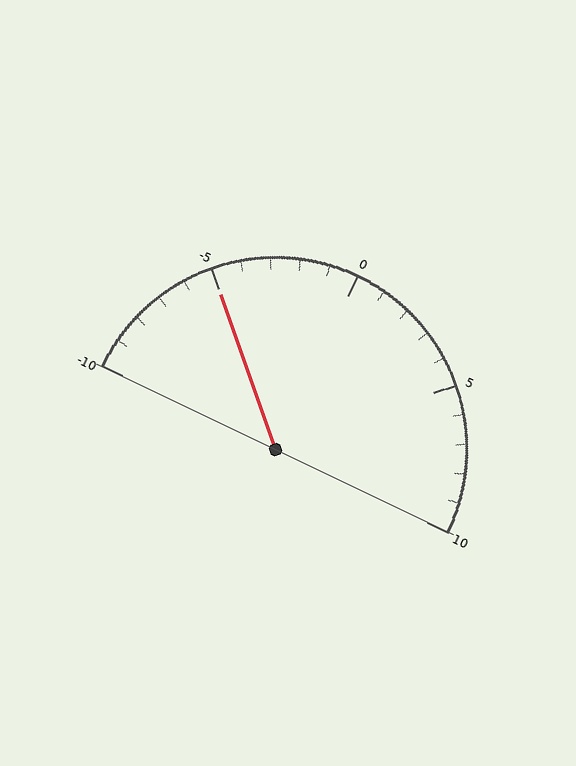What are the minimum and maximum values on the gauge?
The gauge ranges from -10 to 10.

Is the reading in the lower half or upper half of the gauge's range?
The reading is in the lower half of the range (-10 to 10).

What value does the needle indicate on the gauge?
The needle indicates approximately -5.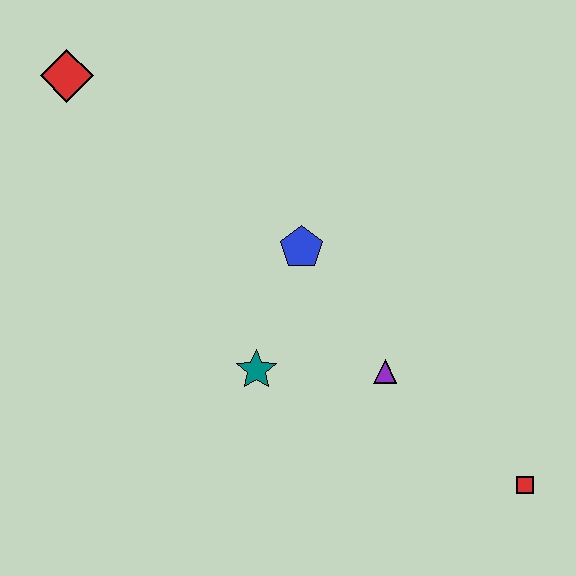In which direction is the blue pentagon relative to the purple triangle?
The blue pentagon is above the purple triangle.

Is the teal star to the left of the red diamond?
No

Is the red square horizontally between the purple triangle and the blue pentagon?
No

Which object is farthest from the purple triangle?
The red diamond is farthest from the purple triangle.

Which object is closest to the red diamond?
The blue pentagon is closest to the red diamond.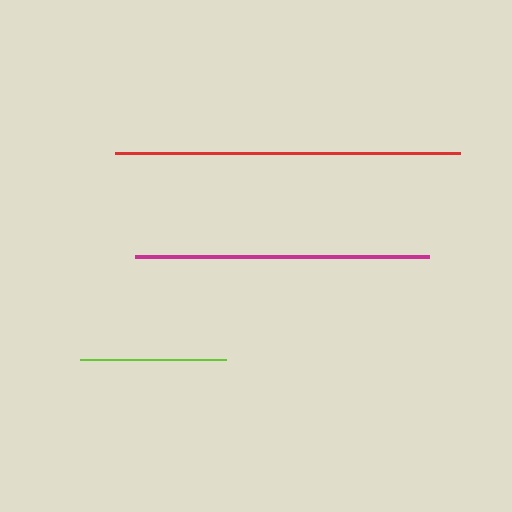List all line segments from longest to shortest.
From longest to shortest: red, magenta, lime.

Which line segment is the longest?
The red line is the longest at approximately 345 pixels.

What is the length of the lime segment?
The lime segment is approximately 146 pixels long.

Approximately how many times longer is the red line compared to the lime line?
The red line is approximately 2.4 times the length of the lime line.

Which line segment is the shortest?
The lime line is the shortest at approximately 146 pixels.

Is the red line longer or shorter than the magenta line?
The red line is longer than the magenta line.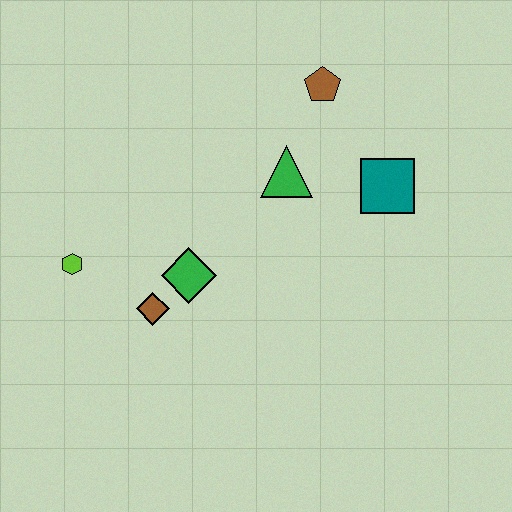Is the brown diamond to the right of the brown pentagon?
No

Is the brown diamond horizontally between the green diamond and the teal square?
No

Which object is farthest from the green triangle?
The lime hexagon is farthest from the green triangle.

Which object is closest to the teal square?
The green triangle is closest to the teal square.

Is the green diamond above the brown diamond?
Yes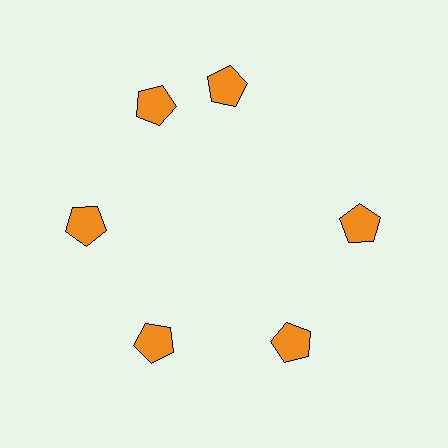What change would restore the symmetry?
The symmetry would be restored by rotating it back into even spacing with its neighbors so that all 6 pentagons sit at equal angles and equal distance from the center.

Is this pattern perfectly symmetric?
No. The 6 orange pentagons are arranged in a ring, but one element near the 1 o'clock position is rotated out of alignment along the ring, breaking the 6-fold rotational symmetry.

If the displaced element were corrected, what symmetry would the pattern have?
It would have 6-fold rotational symmetry — the pattern would map onto itself every 60 degrees.